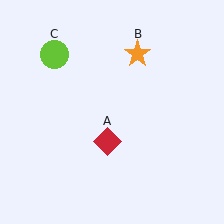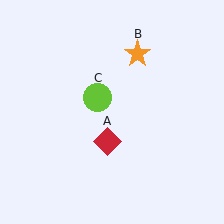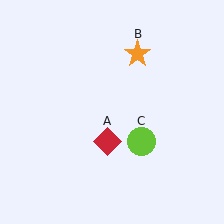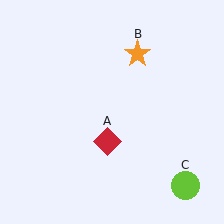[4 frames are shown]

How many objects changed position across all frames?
1 object changed position: lime circle (object C).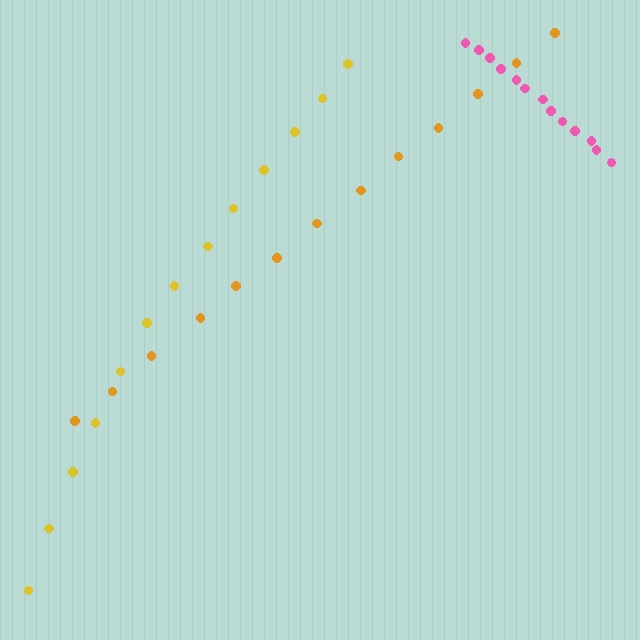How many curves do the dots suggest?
There are 3 distinct paths.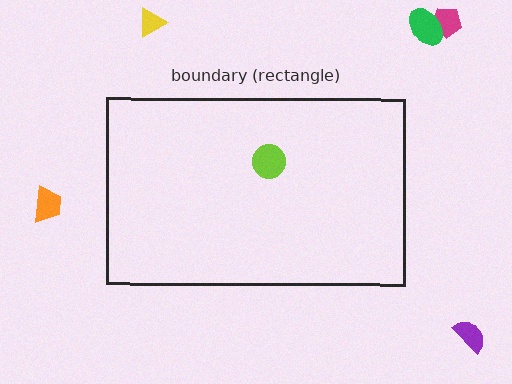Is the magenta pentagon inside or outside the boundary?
Outside.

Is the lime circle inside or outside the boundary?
Inside.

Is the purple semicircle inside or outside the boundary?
Outside.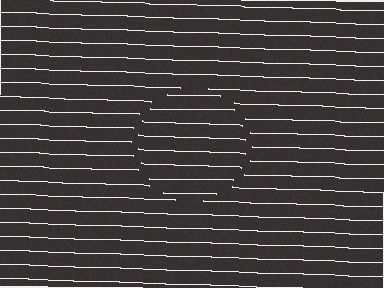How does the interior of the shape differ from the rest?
The interior of the shape contains the same grating, shifted by half a period — the contour is defined by the phase discontinuity where line-ends from the inner and outer gratings abut.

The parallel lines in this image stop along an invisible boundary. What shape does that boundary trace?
An illusory circle. The interior of the shape contains the same grating, shifted by half a period — the contour is defined by the phase discontinuity where line-ends from the inner and outer gratings abut.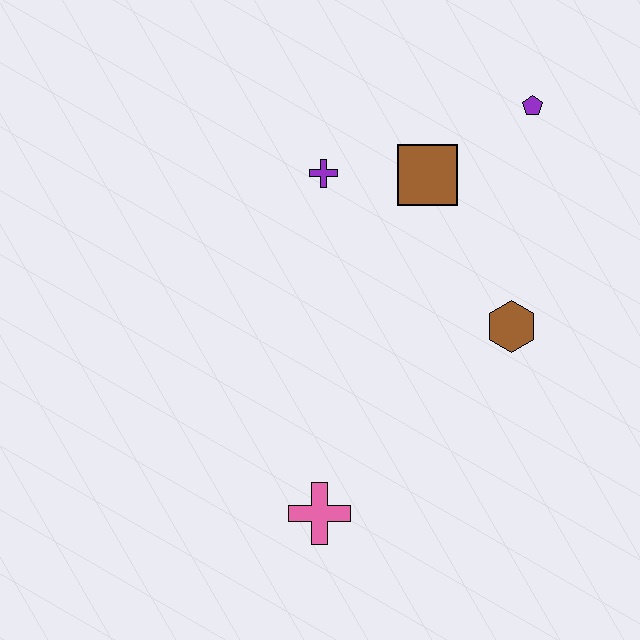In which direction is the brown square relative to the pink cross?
The brown square is above the pink cross.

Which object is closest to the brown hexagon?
The brown square is closest to the brown hexagon.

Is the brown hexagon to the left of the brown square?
No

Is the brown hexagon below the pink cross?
No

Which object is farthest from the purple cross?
The pink cross is farthest from the purple cross.